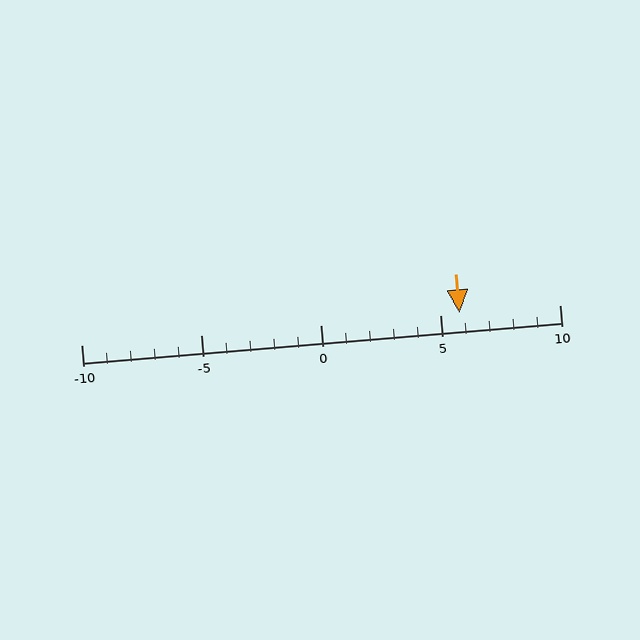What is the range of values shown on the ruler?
The ruler shows values from -10 to 10.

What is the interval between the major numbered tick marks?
The major tick marks are spaced 5 units apart.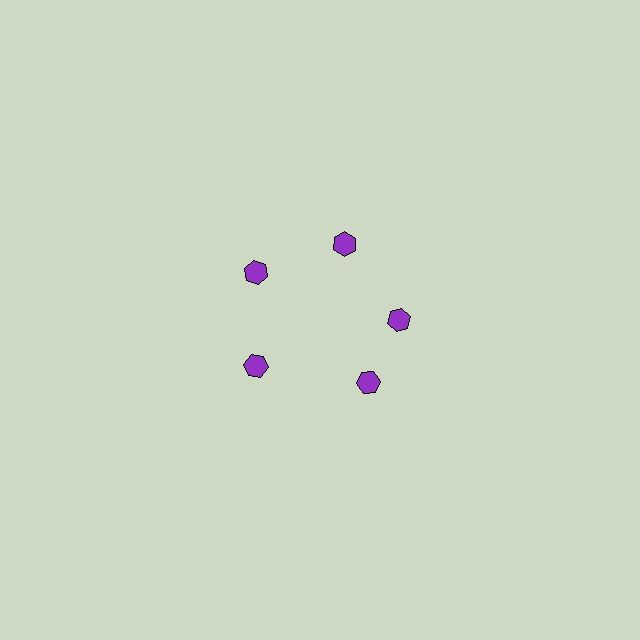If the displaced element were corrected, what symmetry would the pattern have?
It would have 5-fold rotational symmetry — the pattern would map onto itself every 72 degrees.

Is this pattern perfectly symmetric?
No. The 5 purple hexagons are arranged in a ring, but one element near the 5 o'clock position is rotated out of alignment along the ring, breaking the 5-fold rotational symmetry.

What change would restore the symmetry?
The symmetry would be restored by rotating it back into even spacing with its neighbors so that all 5 hexagons sit at equal angles and equal distance from the center.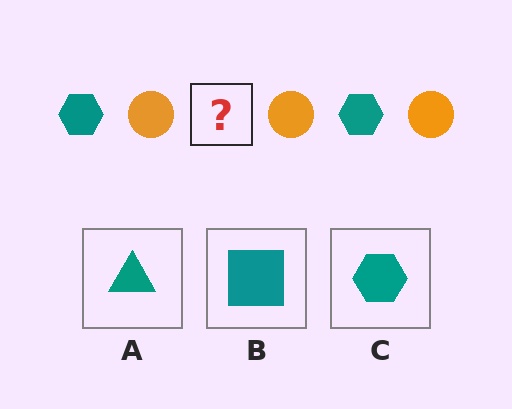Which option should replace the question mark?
Option C.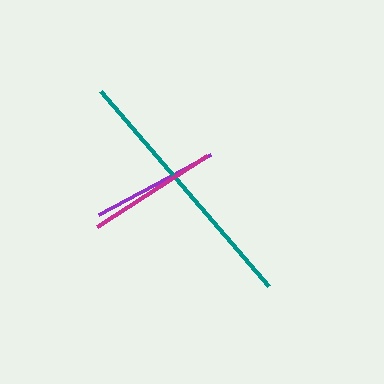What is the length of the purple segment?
The purple segment is approximately 127 pixels long.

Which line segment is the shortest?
The purple line is the shortest at approximately 127 pixels.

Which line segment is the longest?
The teal line is the longest at approximately 258 pixels.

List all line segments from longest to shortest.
From longest to shortest: teal, magenta, purple.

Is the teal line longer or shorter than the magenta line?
The teal line is longer than the magenta line.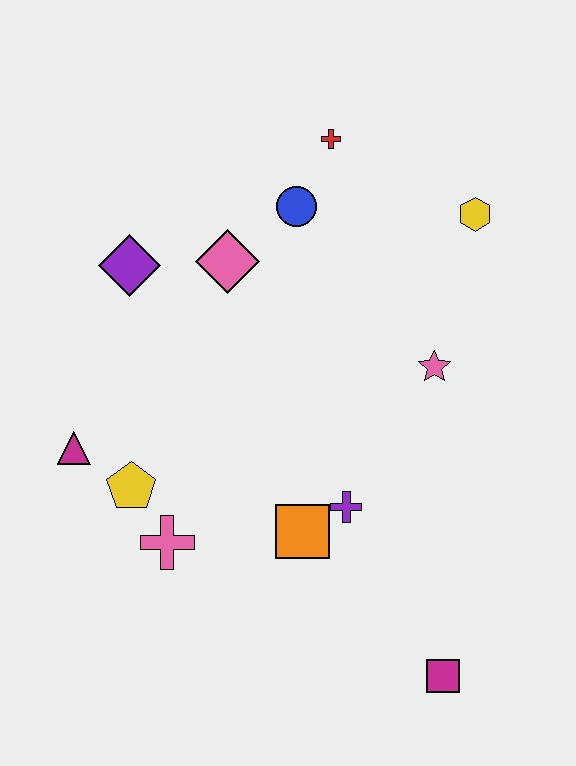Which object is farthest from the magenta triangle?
The yellow hexagon is farthest from the magenta triangle.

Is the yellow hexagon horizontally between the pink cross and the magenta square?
No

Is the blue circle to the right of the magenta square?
No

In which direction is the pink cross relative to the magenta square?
The pink cross is to the left of the magenta square.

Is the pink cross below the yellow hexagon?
Yes